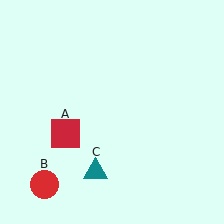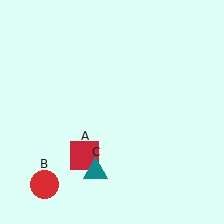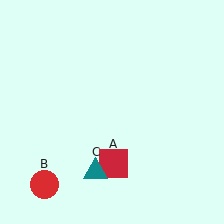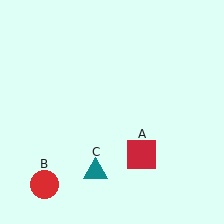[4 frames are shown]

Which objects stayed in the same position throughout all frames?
Red circle (object B) and teal triangle (object C) remained stationary.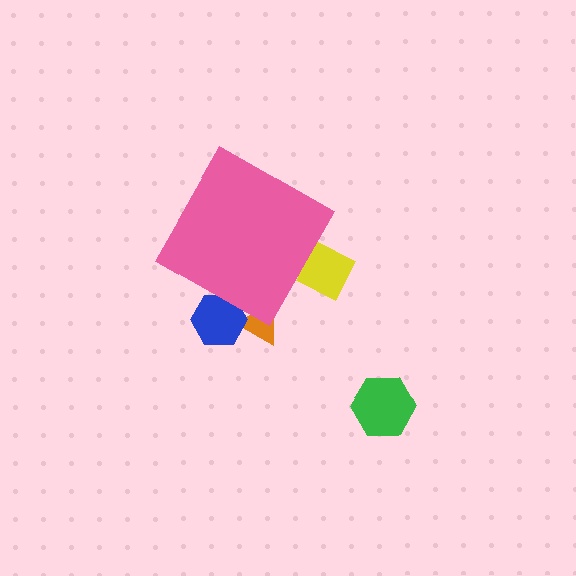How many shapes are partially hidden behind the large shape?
3 shapes are partially hidden.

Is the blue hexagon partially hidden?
Yes, the blue hexagon is partially hidden behind the pink diamond.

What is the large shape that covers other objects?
A pink diamond.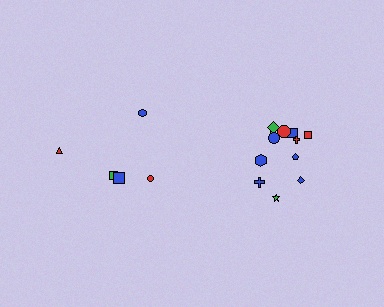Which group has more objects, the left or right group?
The right group.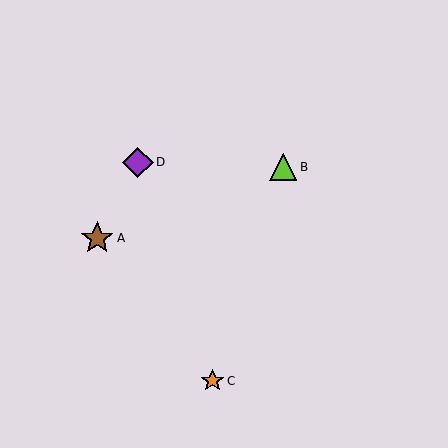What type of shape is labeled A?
Shape A is a brown star.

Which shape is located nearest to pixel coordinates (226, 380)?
The orange star (labeled C) at (212, 381) is nearest to that location.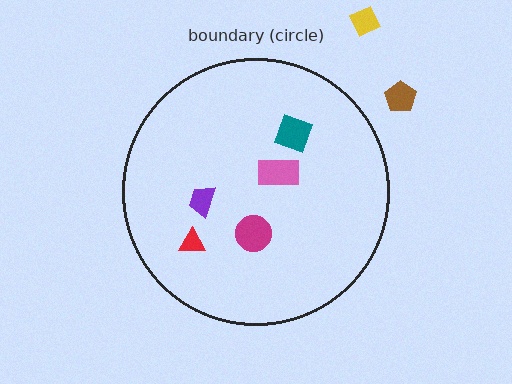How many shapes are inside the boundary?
5 inside, 2 outside.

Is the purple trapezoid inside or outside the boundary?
Inside.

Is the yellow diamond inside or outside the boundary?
Outside.